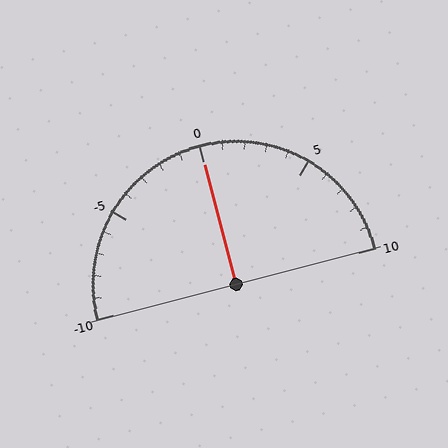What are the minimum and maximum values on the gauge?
The gauge ranges from -10 to 10.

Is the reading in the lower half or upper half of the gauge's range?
The reading is in the upper half of the range (-10 to 10).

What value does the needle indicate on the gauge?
The needle indicates approximately 0.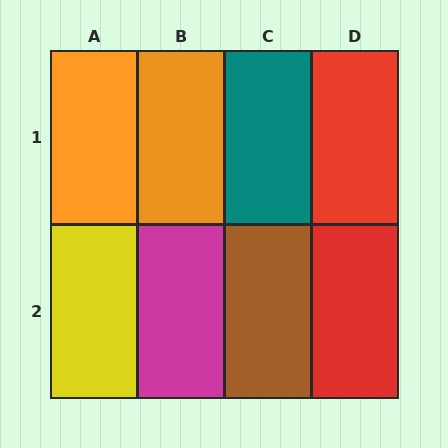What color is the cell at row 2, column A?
Yellow.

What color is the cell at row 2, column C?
Brown.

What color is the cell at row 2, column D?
Red.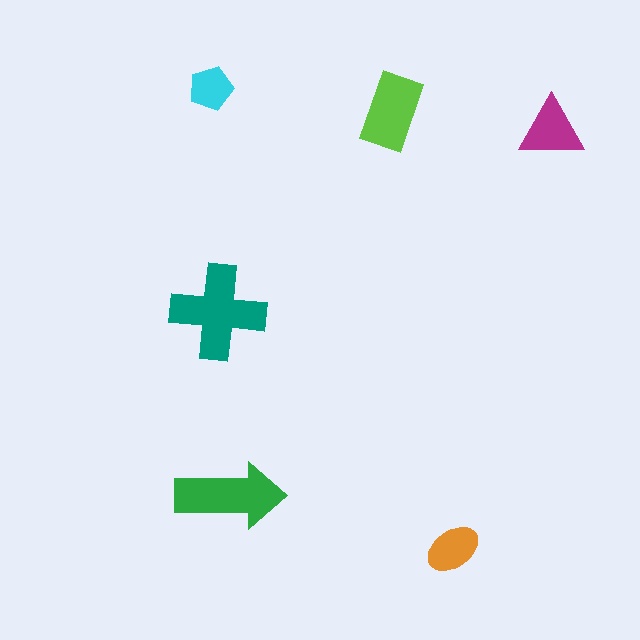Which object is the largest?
The teal cross.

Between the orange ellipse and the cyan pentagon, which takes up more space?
The orange ellipse.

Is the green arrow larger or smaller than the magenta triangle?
Larger.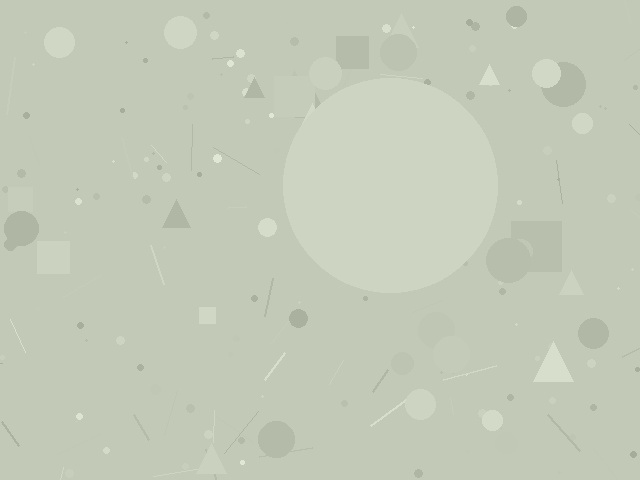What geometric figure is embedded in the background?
A circle is embedded in the background.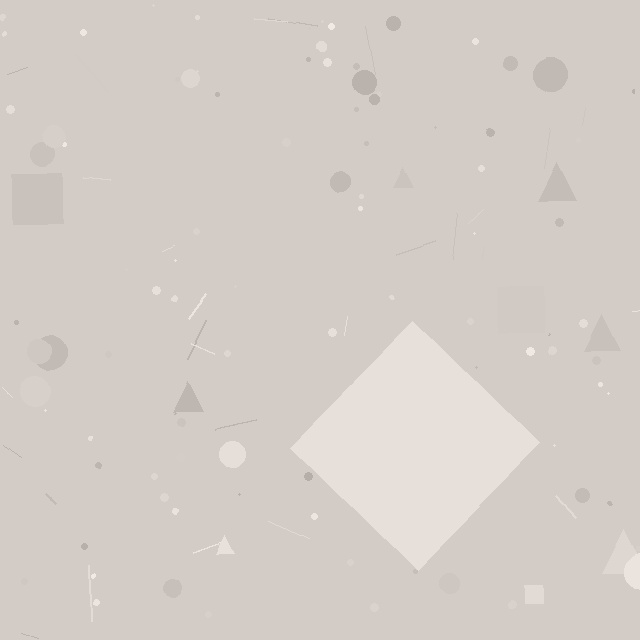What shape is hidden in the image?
A diamond is hidden in the image.